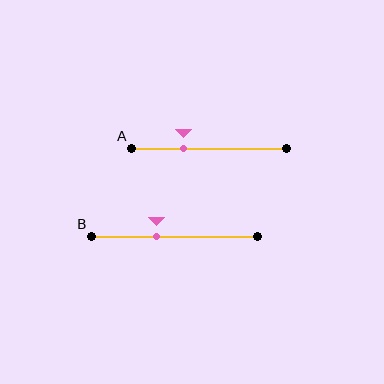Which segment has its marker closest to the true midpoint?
Segment B has its marker closest to the true midpoint.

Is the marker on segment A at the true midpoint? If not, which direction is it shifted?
No, the marker on segment A is shifted to the left by about 17% of the segment length.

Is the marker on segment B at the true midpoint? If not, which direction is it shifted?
No, the marker on segment B is shifted to the left by about 11% of the segment length.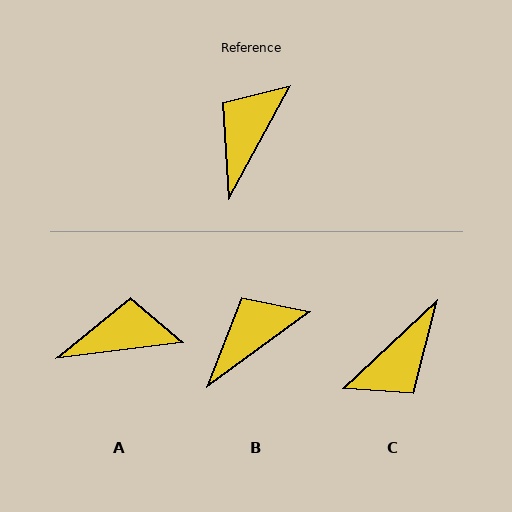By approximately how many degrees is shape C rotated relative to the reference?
Approximately 162 degrees counter-clockwise.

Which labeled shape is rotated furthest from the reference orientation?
C, about 162 degrees away.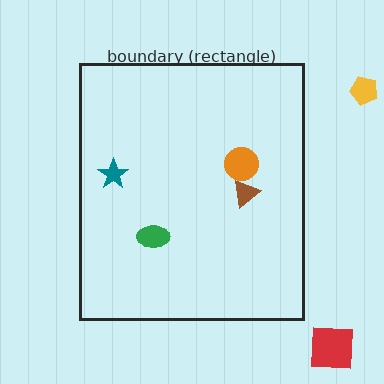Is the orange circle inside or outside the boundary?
Inside.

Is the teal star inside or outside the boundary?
Inside.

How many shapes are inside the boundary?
4 inside, 2 outside.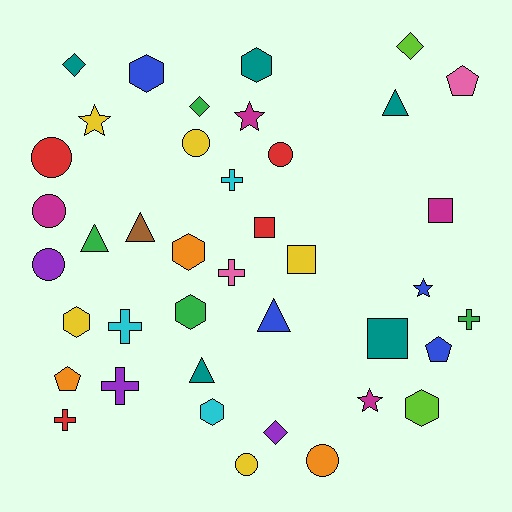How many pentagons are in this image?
There are 3 pentagons.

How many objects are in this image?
There are 40 objects.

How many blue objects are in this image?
There are 4 blue objects.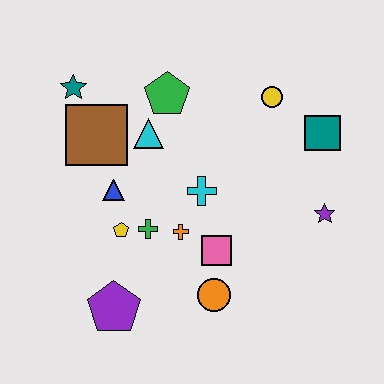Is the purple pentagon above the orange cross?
No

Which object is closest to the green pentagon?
The cyan triangle is closest to the green pentagon.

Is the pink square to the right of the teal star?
Yes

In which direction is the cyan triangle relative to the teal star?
The cyan triangle is to the right of the teal star.